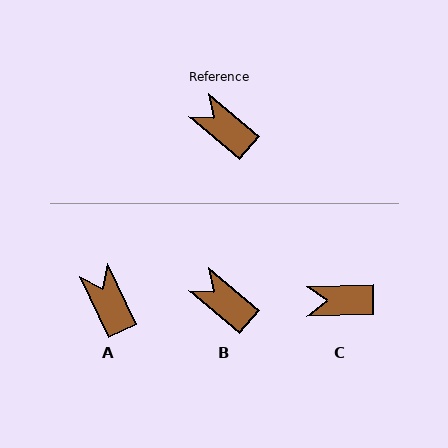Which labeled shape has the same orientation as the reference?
B.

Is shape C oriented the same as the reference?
No, it is off by about 42 degrees.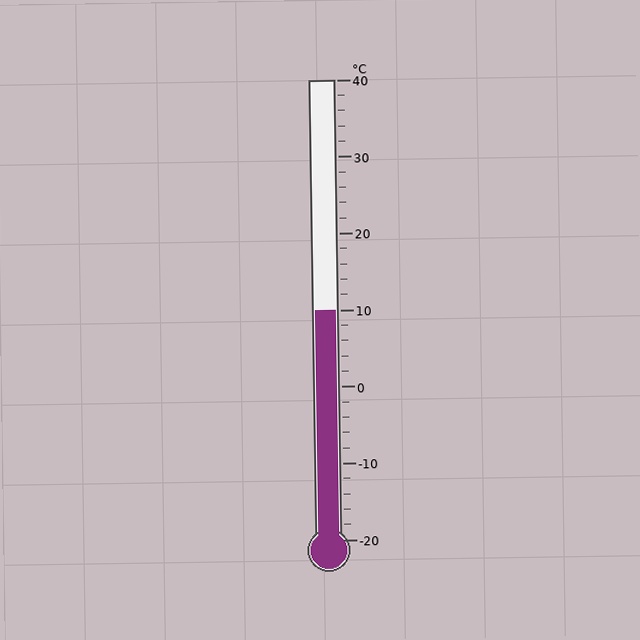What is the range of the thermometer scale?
The thermometer scale ranges from -20°C to 40°C.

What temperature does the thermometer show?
The thermometer shows approximately 10°C.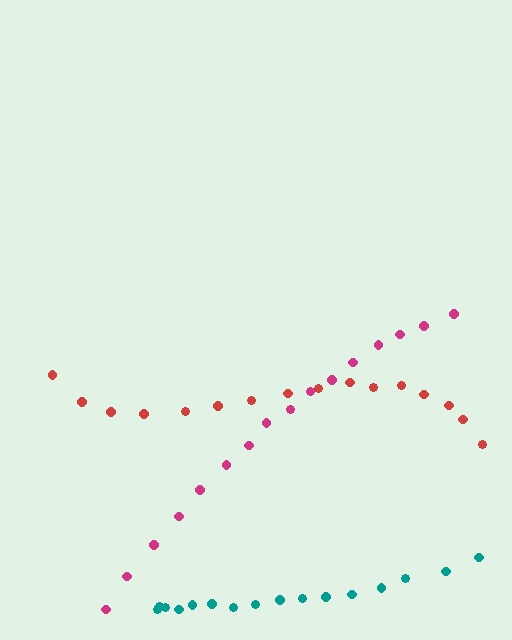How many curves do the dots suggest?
There are 3 distinct paths.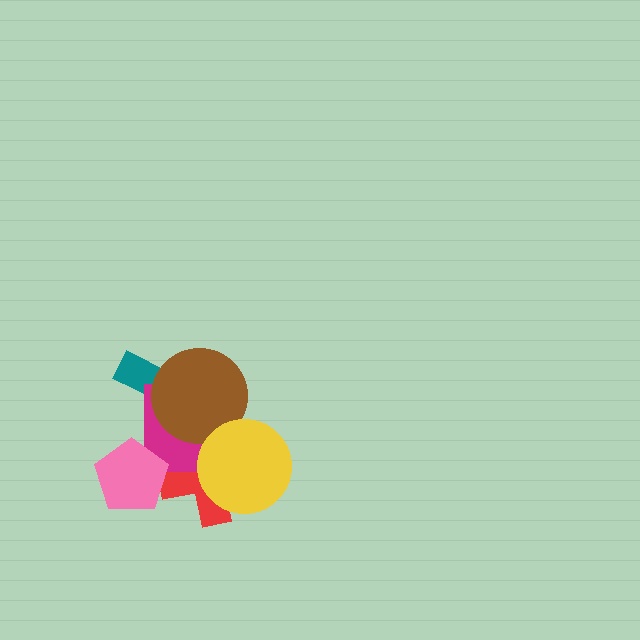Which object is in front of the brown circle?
The yellow circle is in front of the brown circle.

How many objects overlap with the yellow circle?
3 objects overlap with the yellow circle.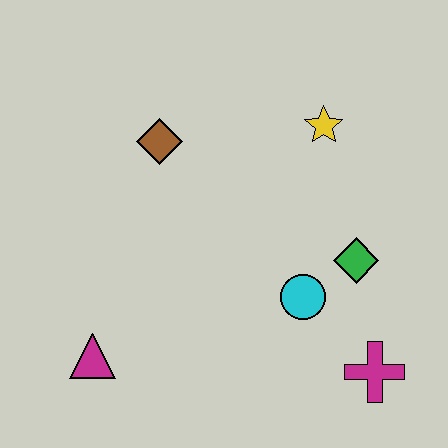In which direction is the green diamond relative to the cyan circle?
The green diamond is to the right of the cyan circle.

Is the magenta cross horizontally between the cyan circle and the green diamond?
No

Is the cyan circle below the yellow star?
Yes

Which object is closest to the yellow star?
The green diamond is closest to the yellow star.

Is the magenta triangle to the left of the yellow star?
Yes